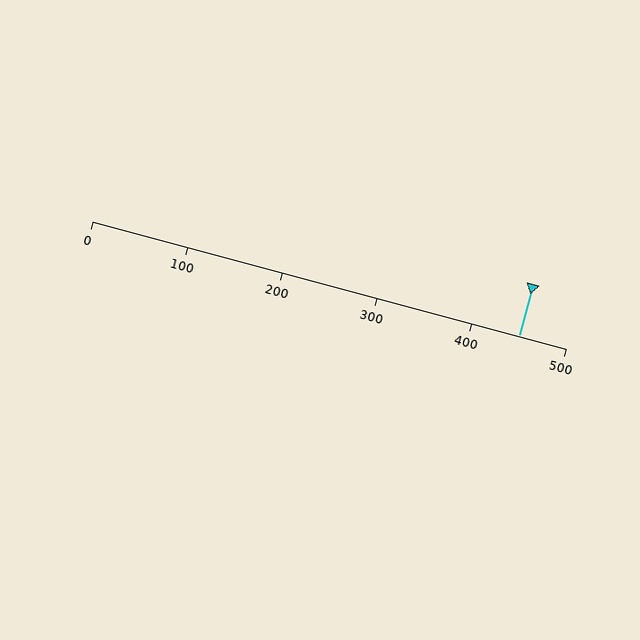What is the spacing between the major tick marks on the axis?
The major ticks are spaced 100 apart.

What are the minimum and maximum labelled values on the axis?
The axis runs from 0 to 500.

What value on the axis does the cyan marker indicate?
The marker indicates approximately 450.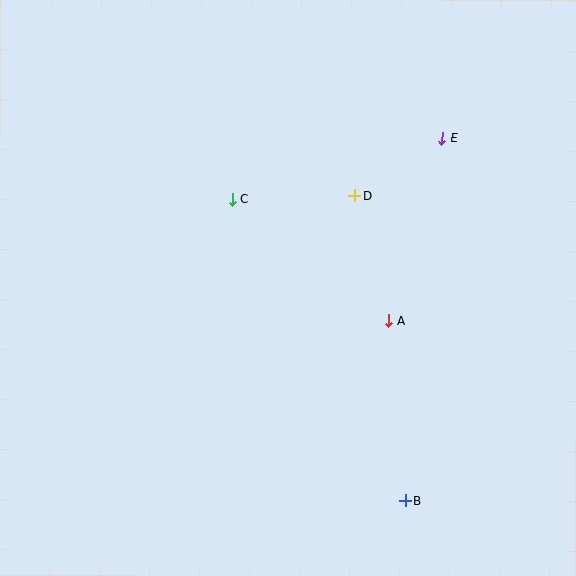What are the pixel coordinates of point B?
Point B is at (406, 501).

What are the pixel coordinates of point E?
Point E is at (442, 138).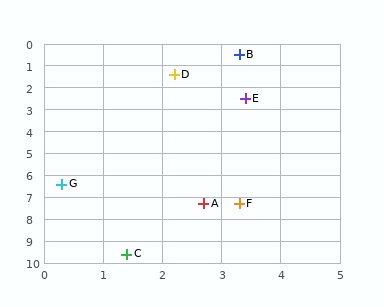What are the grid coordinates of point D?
Point D is at approximately (2.2, 1.4).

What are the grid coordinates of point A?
Point A is at approximately (2.7, 7.3).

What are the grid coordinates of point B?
Point B is at approximately (3.3, 0.5).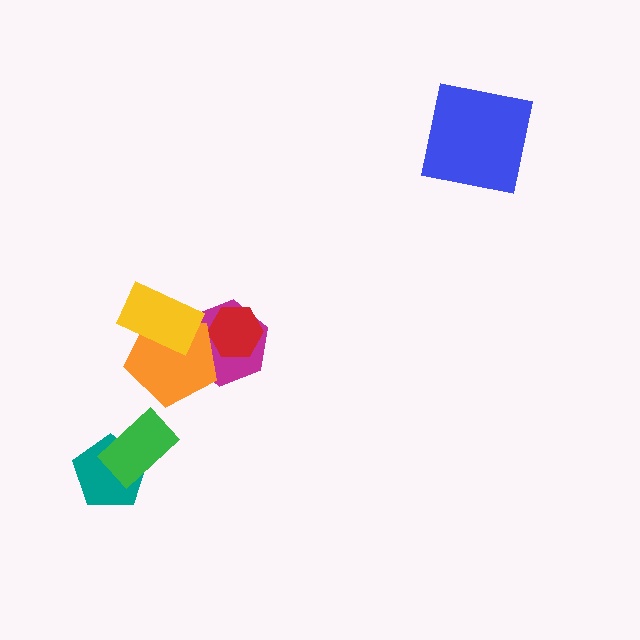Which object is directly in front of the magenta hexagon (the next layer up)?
The red hexagon is directly in front of the magenta hexagon.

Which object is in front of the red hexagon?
The orange pentagon is in front of the red hexagon.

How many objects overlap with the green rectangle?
1 object overlaps with the green rectangle.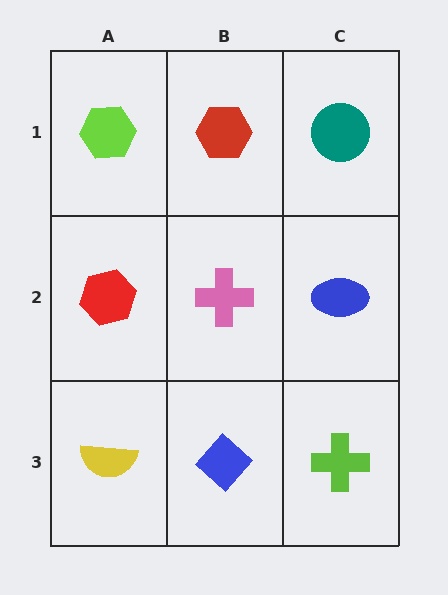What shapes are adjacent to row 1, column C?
A blue ellipse (row 2, column C), a red hexagon (row 1, column B).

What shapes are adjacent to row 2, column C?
A teal circle (row 1, column C), a lime cross (row 3, column C), a pink cross (row 2, column B).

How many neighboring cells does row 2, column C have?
3.